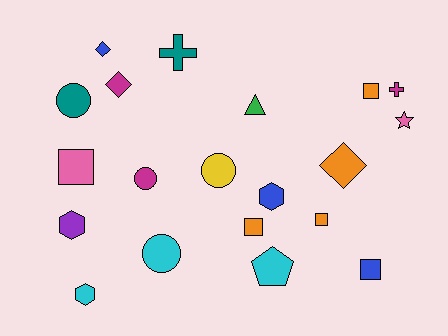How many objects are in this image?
There are 20 objects.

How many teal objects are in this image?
There are 2 teal objects.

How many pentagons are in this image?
There is 1 pentagon.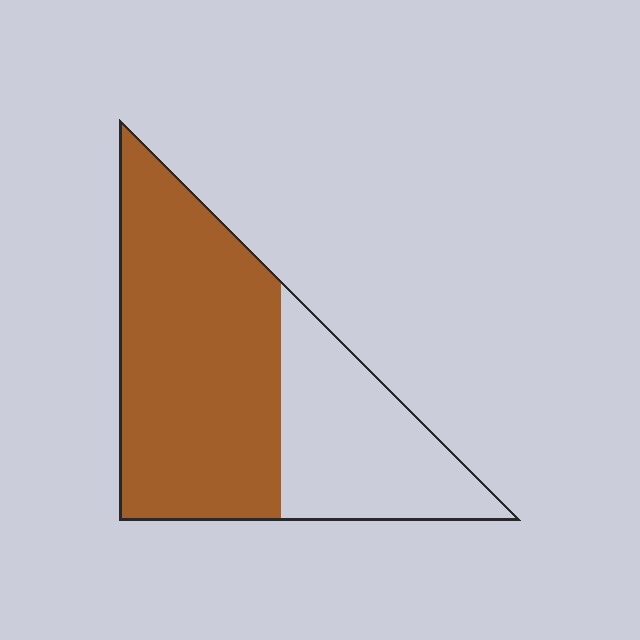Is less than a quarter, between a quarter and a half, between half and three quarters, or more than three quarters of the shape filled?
Between half and three quarters.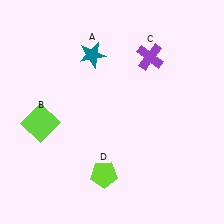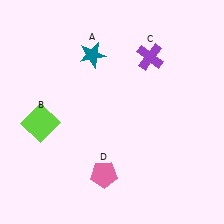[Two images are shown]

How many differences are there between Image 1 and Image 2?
There is 1 difference between the two images.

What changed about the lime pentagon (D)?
In Image 1, D is lime. In Image 2, it changed to pink.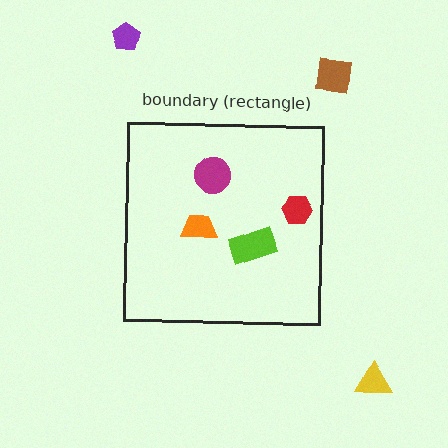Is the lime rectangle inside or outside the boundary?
Inside.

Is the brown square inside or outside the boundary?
Outside.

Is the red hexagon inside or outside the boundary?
Inside.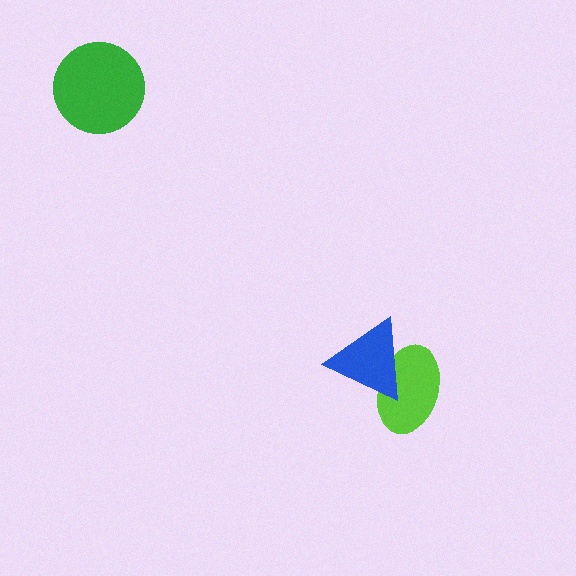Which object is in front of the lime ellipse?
The blue triangle is in front of the lime ellipse.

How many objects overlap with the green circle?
0 objects overlap with the green circle.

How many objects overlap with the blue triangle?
1 object overlaps with the blue triangle.